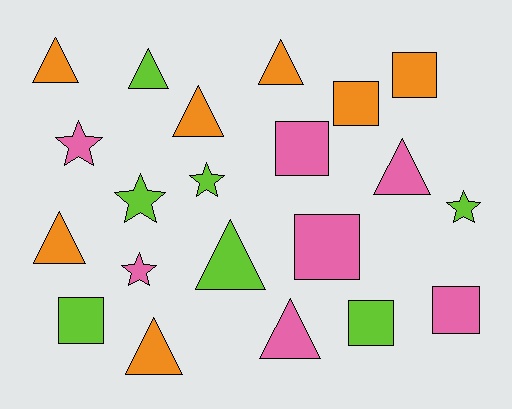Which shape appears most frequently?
Triangle, with 9 objects.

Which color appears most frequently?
Pink, with 7 objects.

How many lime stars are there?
There are 3 lime stars.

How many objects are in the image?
There are 21 objects.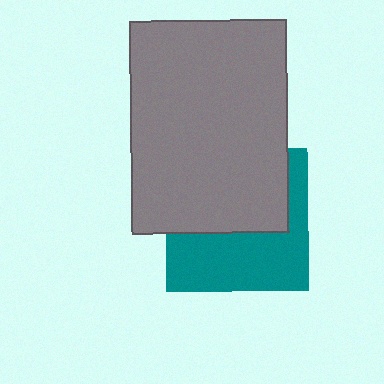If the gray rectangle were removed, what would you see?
You would see the complete teal square.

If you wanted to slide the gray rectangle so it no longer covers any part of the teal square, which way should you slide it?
Slide it up — that is the most direct way to separate the two shapes.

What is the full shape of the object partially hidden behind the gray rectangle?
The partially hidden object is a teal square.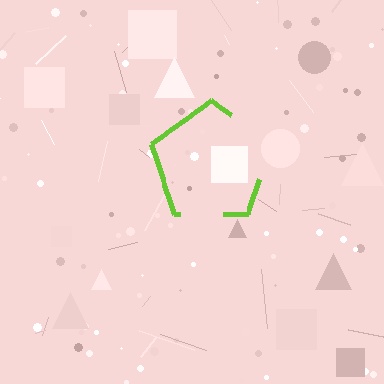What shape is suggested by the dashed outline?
The dashed outline suggests a pentagon.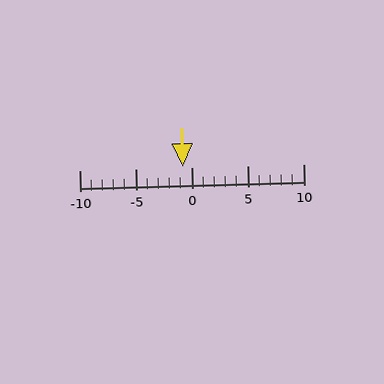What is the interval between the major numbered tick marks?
The major tick marks are spaced 5 units apart.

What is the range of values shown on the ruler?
The ruler shows values from -10 to 10.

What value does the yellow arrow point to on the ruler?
The yellow arrow points to approximately -1.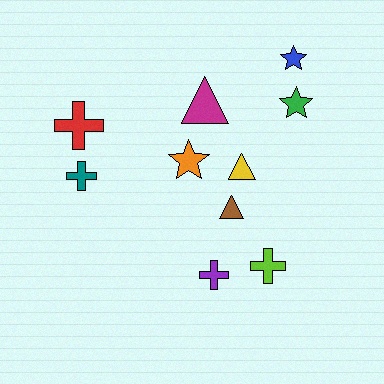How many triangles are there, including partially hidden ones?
There are 3 triangles.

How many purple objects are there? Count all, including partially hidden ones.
There is 1 purple object.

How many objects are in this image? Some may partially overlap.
There are 10 objects.